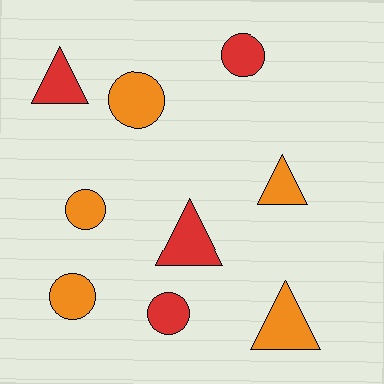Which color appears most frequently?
Orange, with 5 objects.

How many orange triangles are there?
There are 2 orange triangles.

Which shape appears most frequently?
Circle, with 5 objects.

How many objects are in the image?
There are 9 objects.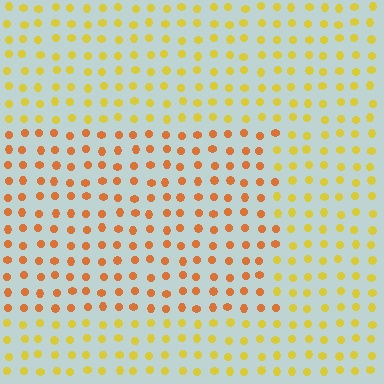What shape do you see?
I see a rectangle.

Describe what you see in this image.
The image is filled with small yellow elements in a uniform arrangement. A rectangle-shaped region is visible where the elements are tinted to a slightly different hue, forming a subtle color boundary.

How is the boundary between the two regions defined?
The boundary is defined purely by a slight shift in hue (about 32 degrees). Spacing, size, and orientation are identical on both sides.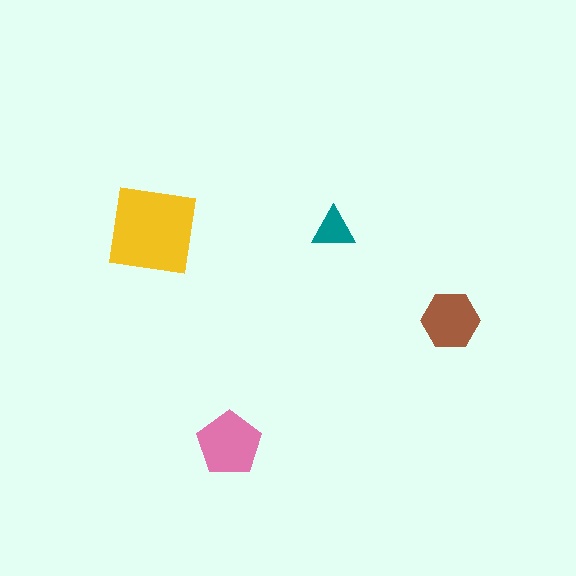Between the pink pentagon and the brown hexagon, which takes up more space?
The pink pentagon.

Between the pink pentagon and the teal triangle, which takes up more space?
The pink pentagon.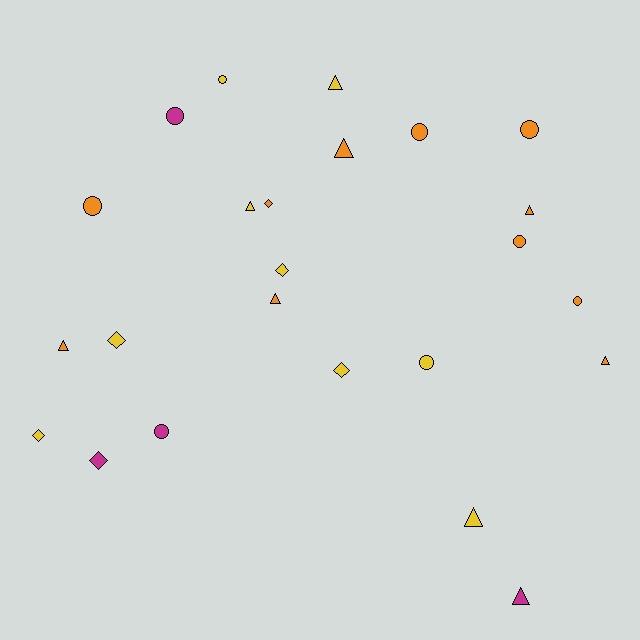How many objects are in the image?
There are 24 objects.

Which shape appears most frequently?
Triangle, with 9 objects.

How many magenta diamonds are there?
There is 1 magenta diamond.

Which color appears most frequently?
Orange, with 11 objects.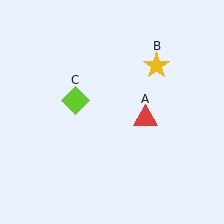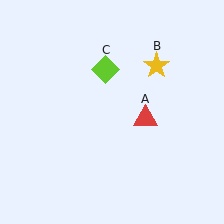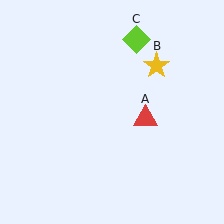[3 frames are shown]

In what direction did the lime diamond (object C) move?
The lime diamond (object C) moved up and to the right.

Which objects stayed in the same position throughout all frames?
Red triangle (object A) and yellow star (object B) remained stationary.